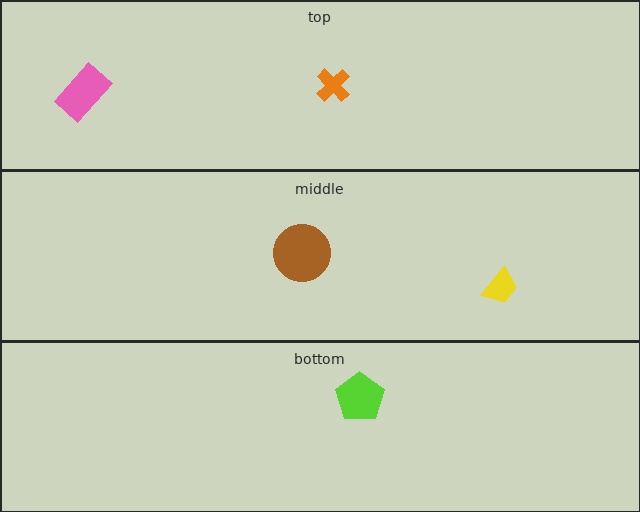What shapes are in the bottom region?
The lime pentagon.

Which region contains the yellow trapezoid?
The middle region.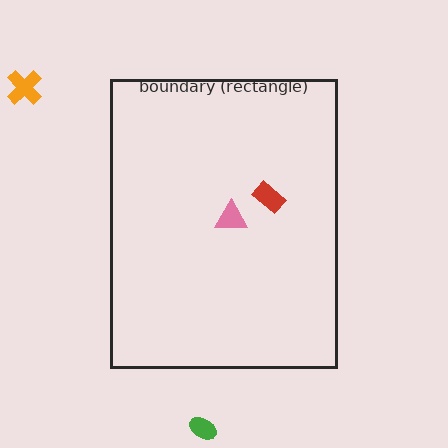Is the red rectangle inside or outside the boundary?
Inside.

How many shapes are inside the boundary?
2 inside, 2 outside.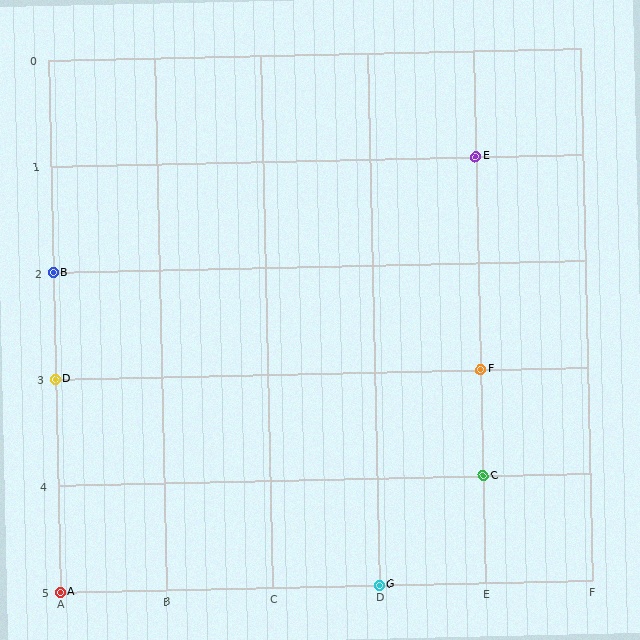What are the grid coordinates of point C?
Point C is at grid coordinates (E, 4).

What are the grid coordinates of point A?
Point A is at grid coordinates (A, 5).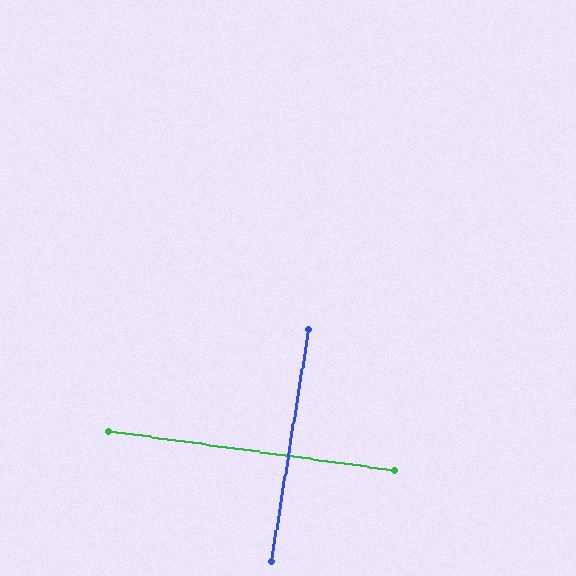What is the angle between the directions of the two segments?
Approximately 89 degrees.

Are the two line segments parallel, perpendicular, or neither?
Perpendicular — they meet at approximately 89°.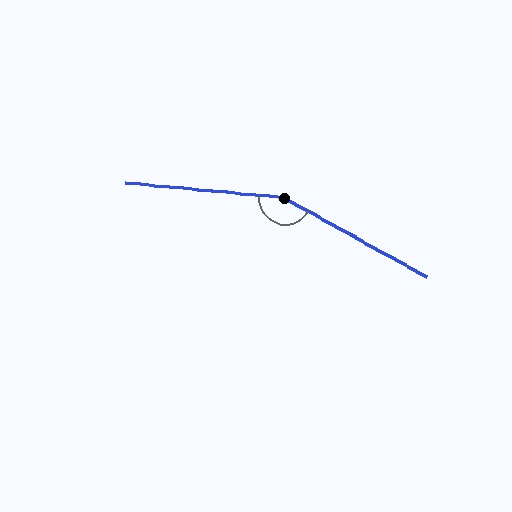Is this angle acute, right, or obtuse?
It is obtuse.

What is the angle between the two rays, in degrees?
Approximately 156 degrees.